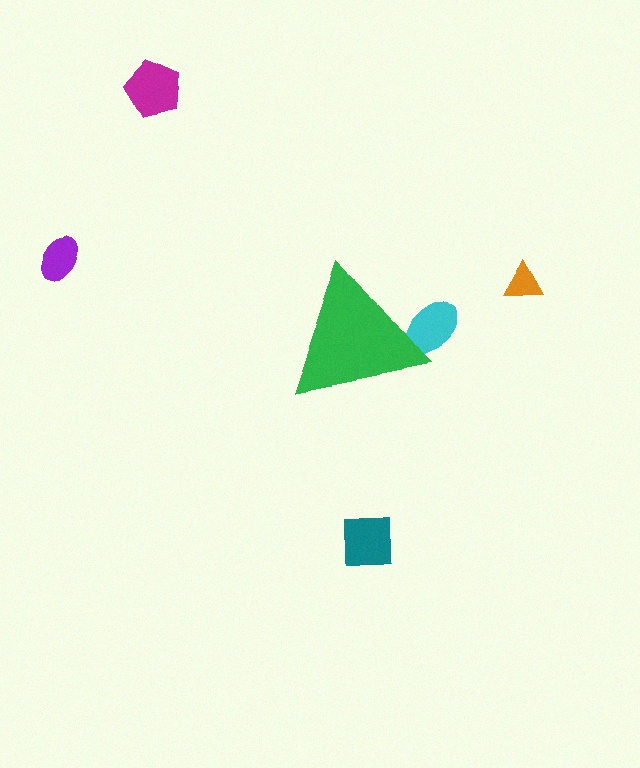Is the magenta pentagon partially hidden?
No, the magenta pentagon is fully visible.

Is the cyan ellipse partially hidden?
Yes, the cyan ellipse is partially hidden behind the green triangle.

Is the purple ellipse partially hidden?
No, the purple ellipse is fully visible.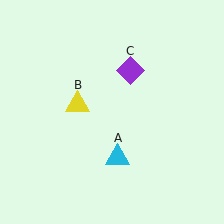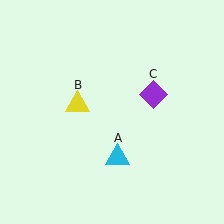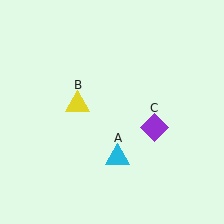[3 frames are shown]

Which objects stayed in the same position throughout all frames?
Cyan triangle (object A) and yellow triangle (object B) remained stationary.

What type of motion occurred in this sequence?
The purple diamond (object C) rotated clockwise around the center of the scene.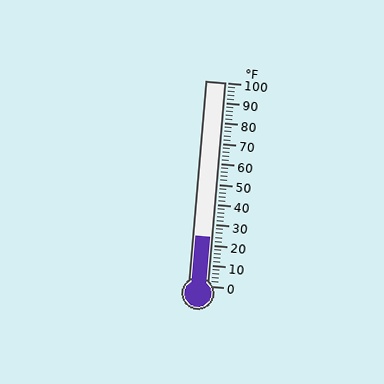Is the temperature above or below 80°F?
The temperature is below 80°F.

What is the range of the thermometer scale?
The thermometer scale ranges from 0°F to 100°F.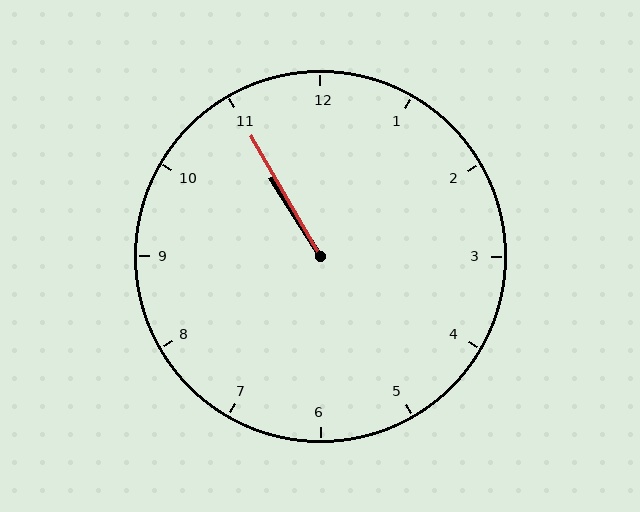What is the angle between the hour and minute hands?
Approximately 2 degrees.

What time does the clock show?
10:55.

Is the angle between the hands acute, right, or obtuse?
It is acute.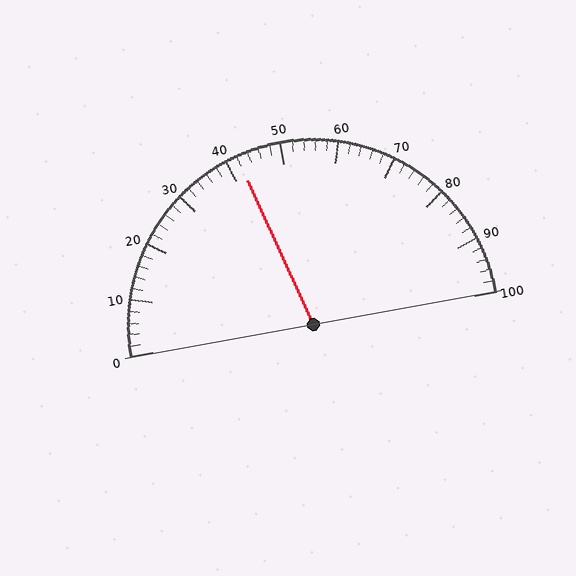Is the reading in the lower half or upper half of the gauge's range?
The reading is in the lower half of the range (0 to 100).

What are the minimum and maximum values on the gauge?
The gauge ranges from 0 to 100.